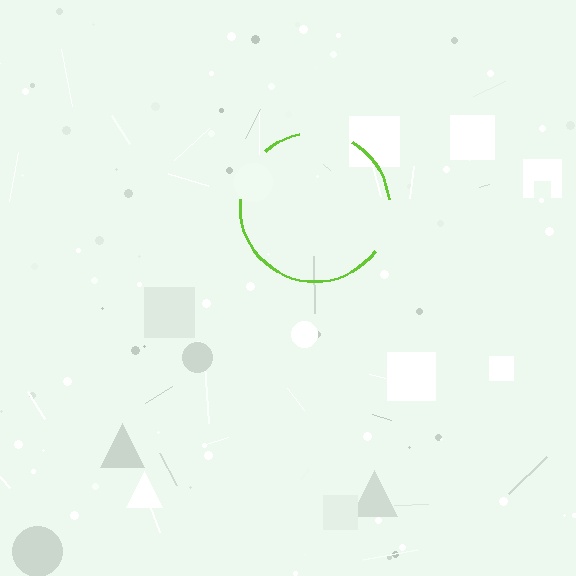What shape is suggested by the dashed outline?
The dashed outline suggests a circle.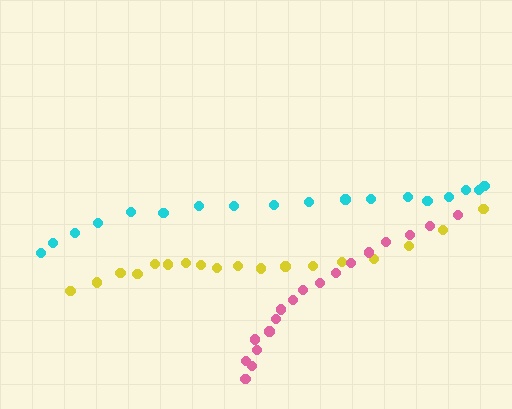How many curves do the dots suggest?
There are 3 distinct paths.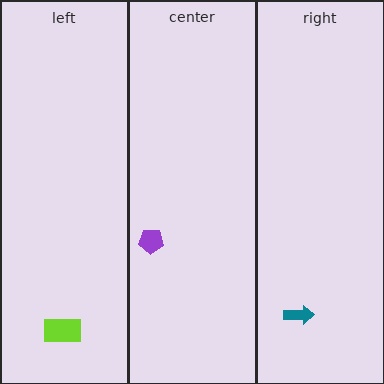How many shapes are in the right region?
1.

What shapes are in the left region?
The lime rectangle.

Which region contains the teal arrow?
The right region.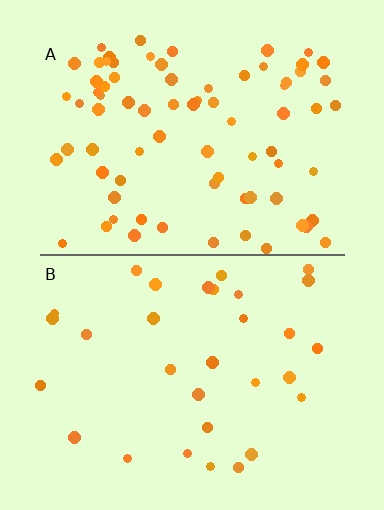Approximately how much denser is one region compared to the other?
Approximately 2.5× — region A over region B.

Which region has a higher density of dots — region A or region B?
A (the top).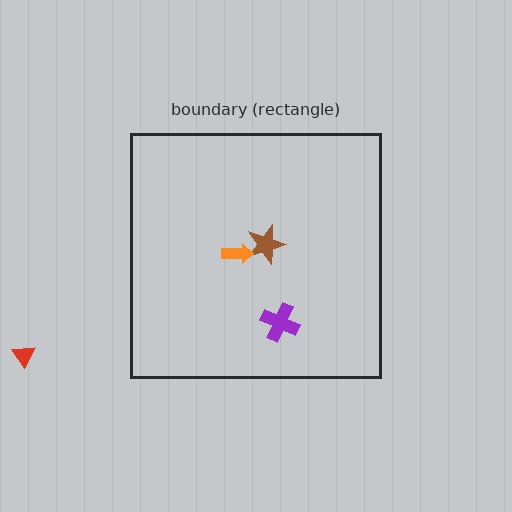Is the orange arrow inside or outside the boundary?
Inside.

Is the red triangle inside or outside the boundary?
Outside.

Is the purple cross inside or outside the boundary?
Inside.